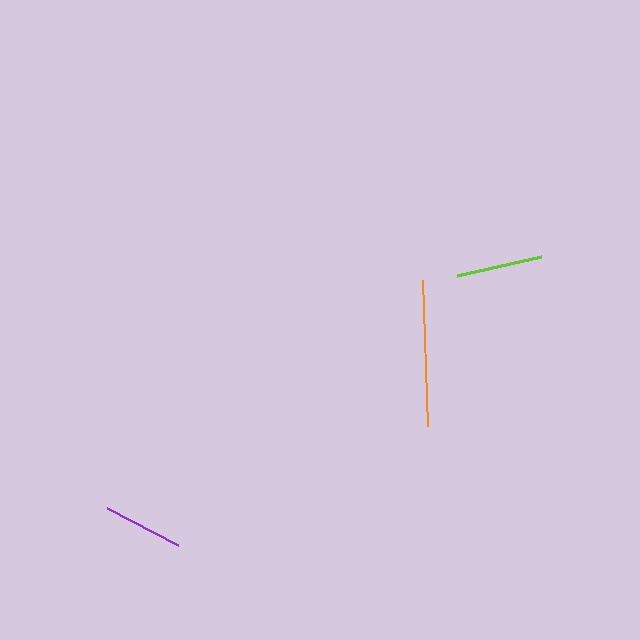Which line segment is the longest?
The orange line is the longest at approximately 146 pixels.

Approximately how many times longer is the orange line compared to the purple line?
The orange line is approximately 1.8 times the length of the purple line.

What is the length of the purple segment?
The purple segment is approximately 80 pixels long.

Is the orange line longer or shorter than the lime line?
The orange line is longer than the lime line.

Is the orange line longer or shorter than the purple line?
The orange line is longer than the purple line.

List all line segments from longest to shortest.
From longest to shortest: orange, lime, purple.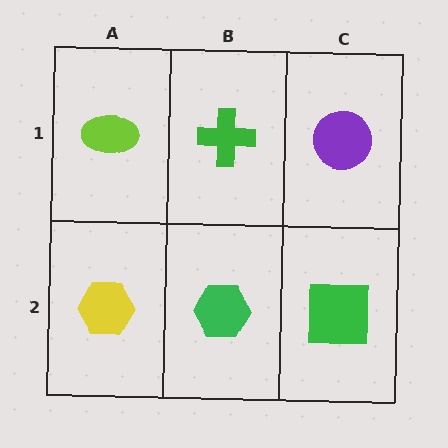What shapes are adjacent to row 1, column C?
A green square (row 2, column C), a green cross (row 1, column B).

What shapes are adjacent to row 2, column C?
A purple circle (row 1, column C), a green hexagon (row 2, column B).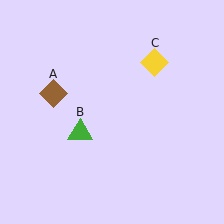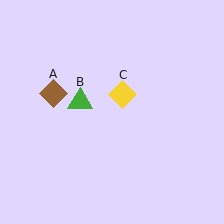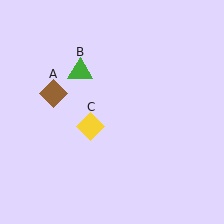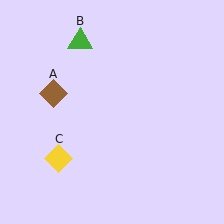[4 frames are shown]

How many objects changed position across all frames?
2 objects changed position: green triangle (object B), yellow diamond (object C).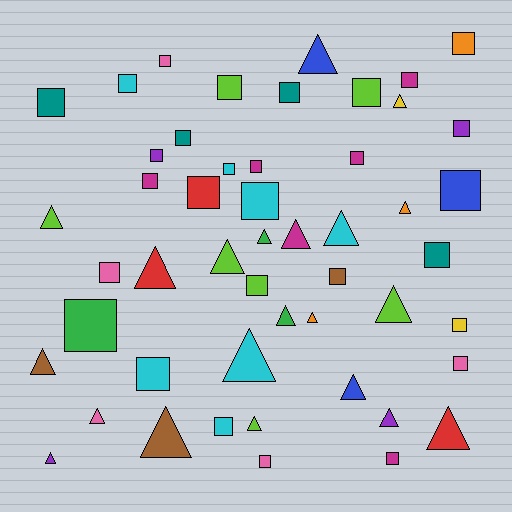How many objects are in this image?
There are 50 objects.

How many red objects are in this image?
There are 3 red objects.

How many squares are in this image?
There are 29 squares.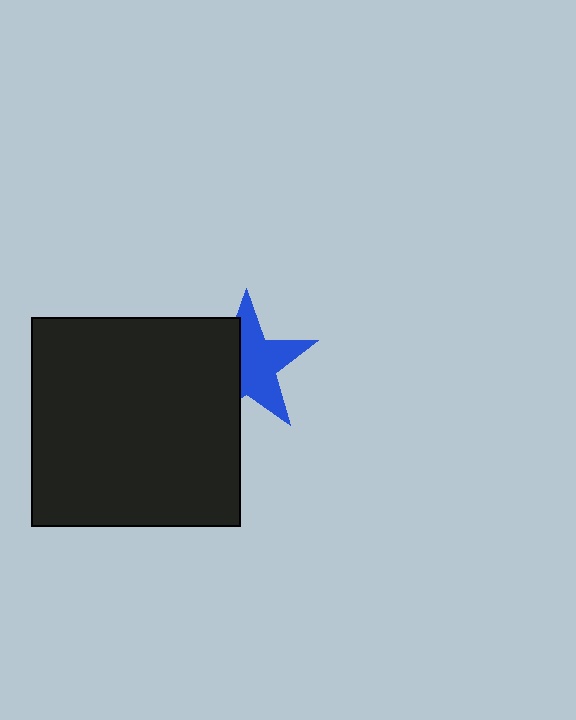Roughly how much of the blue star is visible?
About half of it is visible (roughly 58%).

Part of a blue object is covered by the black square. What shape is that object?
It is a star.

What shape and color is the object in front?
The object in front is a black square.